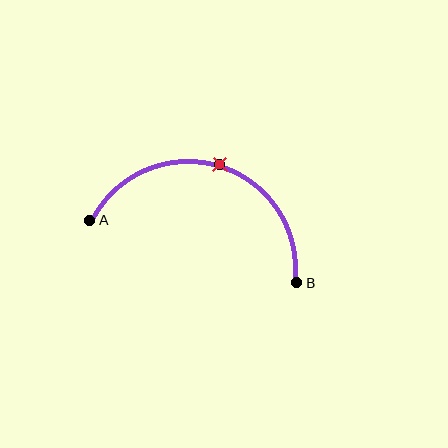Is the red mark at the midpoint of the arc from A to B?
Yes. The red mark lies on the arc at equal arc-length from both A and B — it is the arc midpoint.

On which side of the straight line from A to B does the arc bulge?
The arc bulges above the straight line connecting A and B.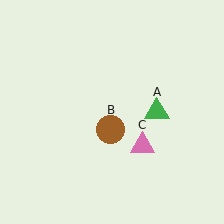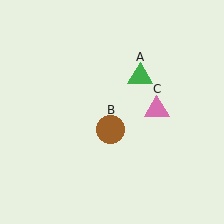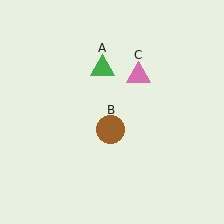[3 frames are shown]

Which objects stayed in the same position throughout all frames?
Brown circle (object B) remained stationary.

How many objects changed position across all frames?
2 objects changed position: green triangle (object A), pink triangle (object C).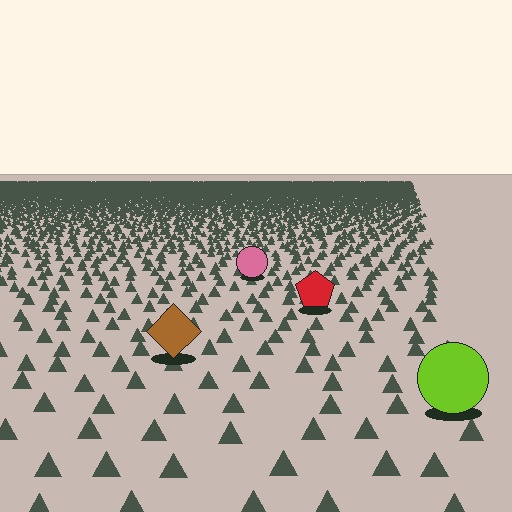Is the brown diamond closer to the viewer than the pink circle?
Yes. The brown diamond is closer — you can tell from the texture gradient: the ground texture is coarser near it.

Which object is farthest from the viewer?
The pink circle is farthest from the viewer. It appears smaller and the ground texture around it is denser.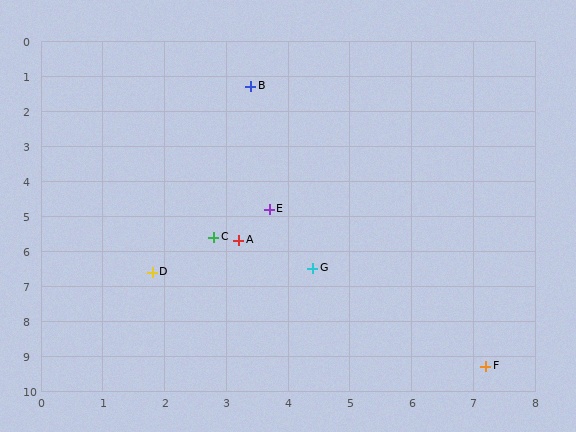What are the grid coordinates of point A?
Point A is at approximately (3.2, 5.7).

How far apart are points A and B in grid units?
Points A and B are about 4.4 grid units apart.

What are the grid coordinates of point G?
Point G is at approximately (4.4, 6.5).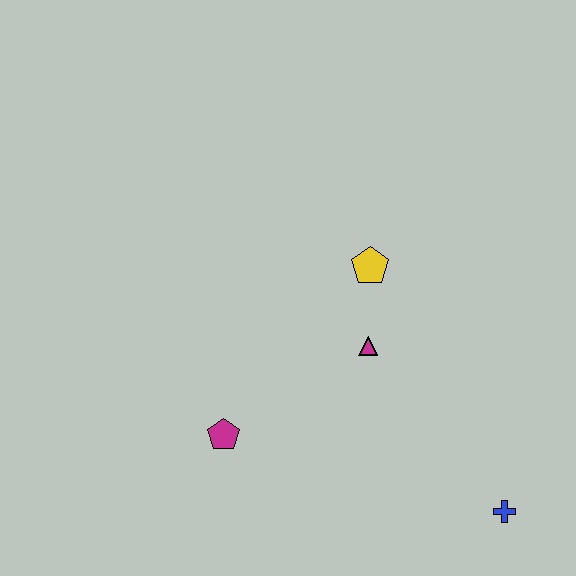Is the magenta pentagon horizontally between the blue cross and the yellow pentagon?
No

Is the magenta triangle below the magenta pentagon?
No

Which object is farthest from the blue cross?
The magenta pentagon is farthest from the blue cross.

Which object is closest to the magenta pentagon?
The magenta triangle is closest to the magenta pentagon.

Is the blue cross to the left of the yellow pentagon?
No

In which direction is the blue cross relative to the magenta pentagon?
The blue cross is to the right of the magenta pentagon.